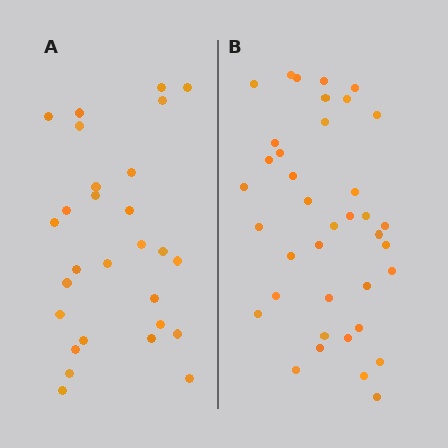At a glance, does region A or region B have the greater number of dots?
Region B (the right region) has more dots.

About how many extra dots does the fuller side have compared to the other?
Region B has roughly 10 or so more dots than region A.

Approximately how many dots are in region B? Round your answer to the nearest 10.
About 40 dots. (The exact count is 38, which rounds to 40.)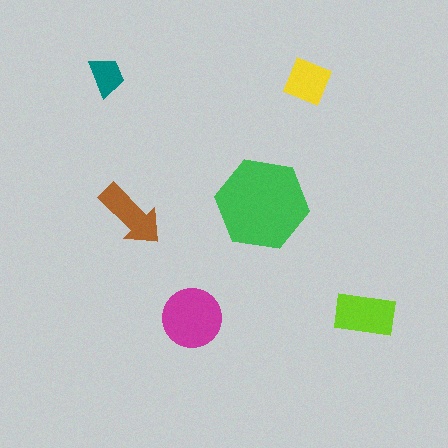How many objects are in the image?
There are 6 objects in the image.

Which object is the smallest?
The teal trapezoid.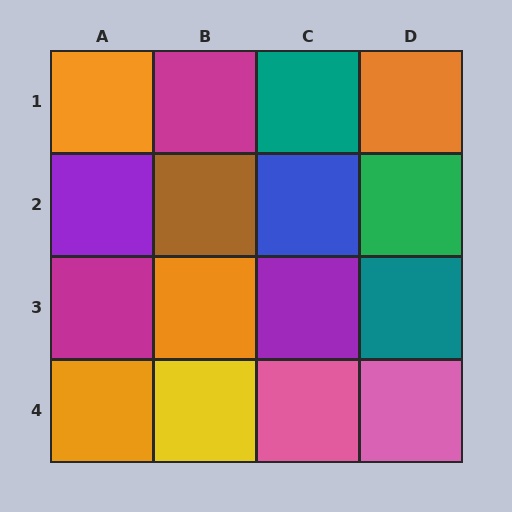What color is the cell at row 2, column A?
Purple.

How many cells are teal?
2 cells are teal.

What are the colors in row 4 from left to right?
Orange, yellow, pink, pink.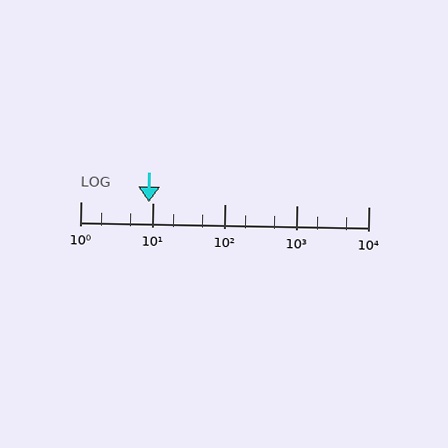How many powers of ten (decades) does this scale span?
The scale spans 4 decades, from 1 to 10000.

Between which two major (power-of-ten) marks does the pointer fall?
The pointer is between 1 and 10.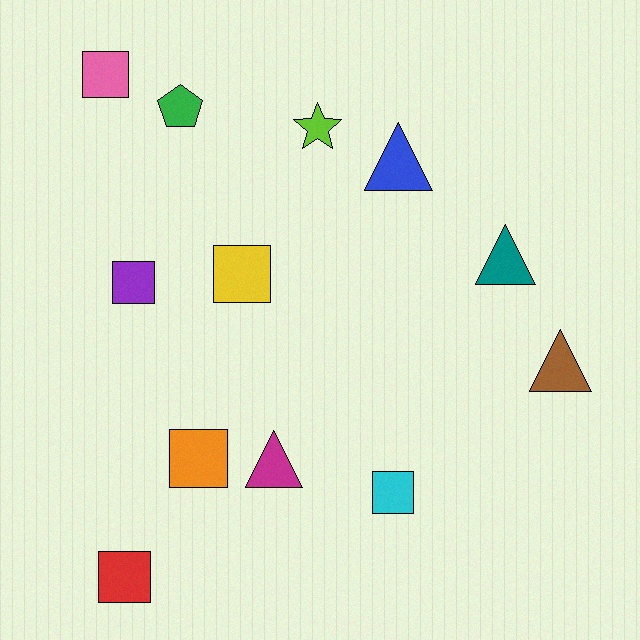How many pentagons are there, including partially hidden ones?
There is 1 pentagon.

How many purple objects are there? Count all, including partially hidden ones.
There is 1 purple object.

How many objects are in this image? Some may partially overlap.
There are 12 objects.